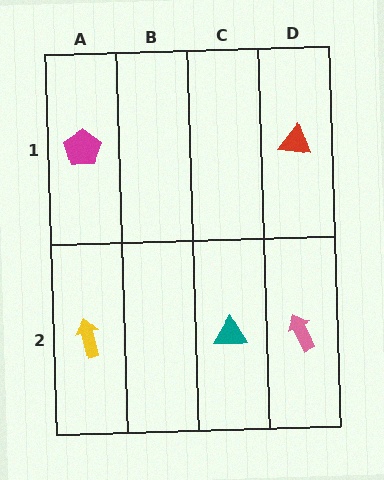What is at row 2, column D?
A pink arrow.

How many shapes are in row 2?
3 shapes.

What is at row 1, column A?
A magenta pentagon.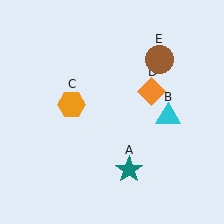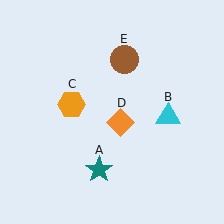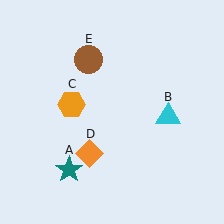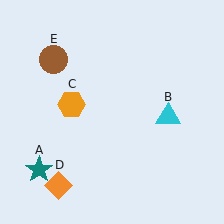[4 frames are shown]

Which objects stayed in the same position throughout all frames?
Cyan triangle (object B) and orange hexagon (object C) remained stationary.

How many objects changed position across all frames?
3 objects changed position: teal star (object A), orange diamond (object D), brown circle (object E).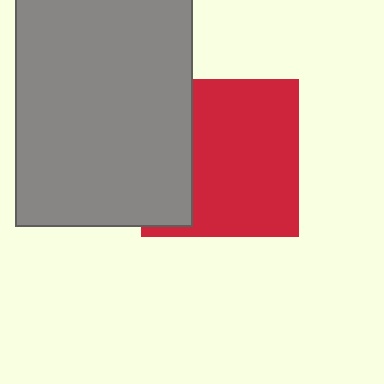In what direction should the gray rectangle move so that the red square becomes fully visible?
The gray rectangle should move left. That is the shortest direction to clear the overlap and leave the red square fully visible.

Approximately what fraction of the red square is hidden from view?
Roughly 31% of the red square is hidden behind the gray rectangle.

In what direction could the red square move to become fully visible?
The red square could move right. That would shift it out from behind the gray rectangle entirely.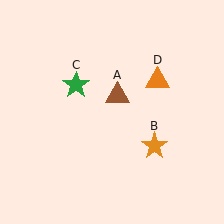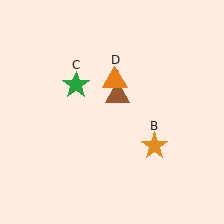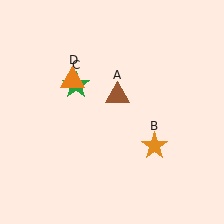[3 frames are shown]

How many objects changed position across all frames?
1 object changed position: orange triangle (object D).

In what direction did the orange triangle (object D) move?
The orange triangle (object D) moved left.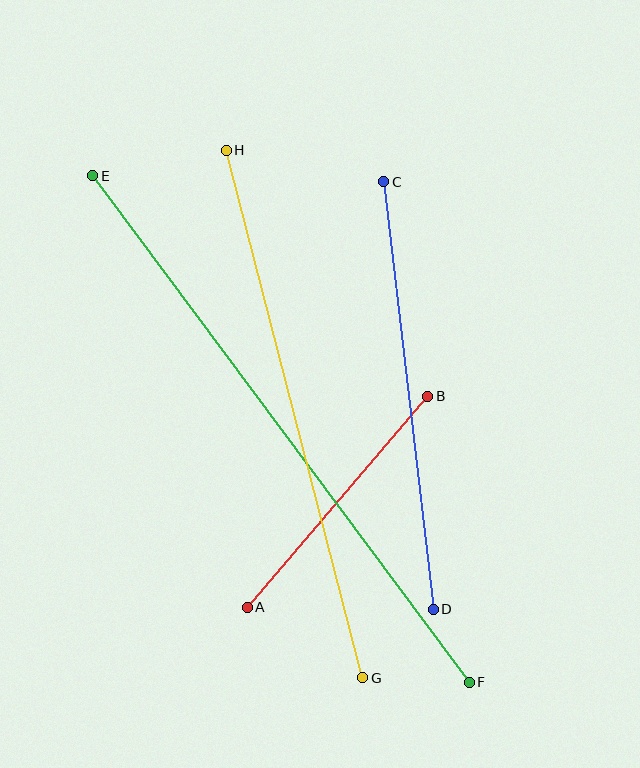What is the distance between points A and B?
The distance is approximately 277 pixels.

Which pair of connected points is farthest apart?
Points E and F are farthest apart.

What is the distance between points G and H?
The distance is approximately 545 pixels.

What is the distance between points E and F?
The distance is approximately 631 pixels.